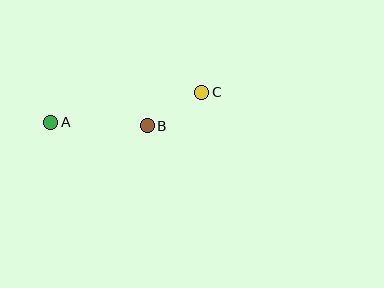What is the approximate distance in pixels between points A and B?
The distance between A and B is approximately 96 pixels.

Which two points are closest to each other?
Points B and C are closest to each other.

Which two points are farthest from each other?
Points A and C are farthest from each other.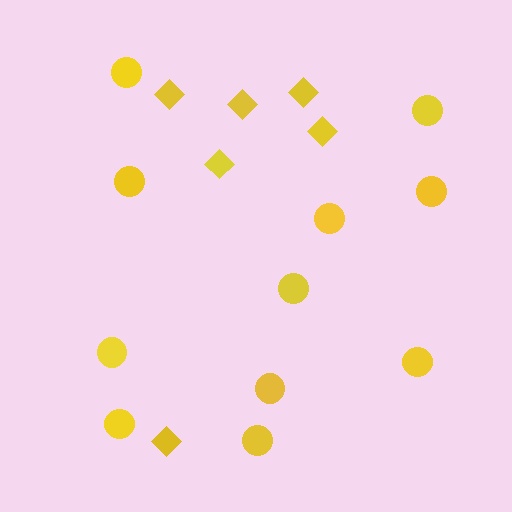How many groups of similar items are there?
There are 2 groups: one group of circles (11) and one group of diamonds (6).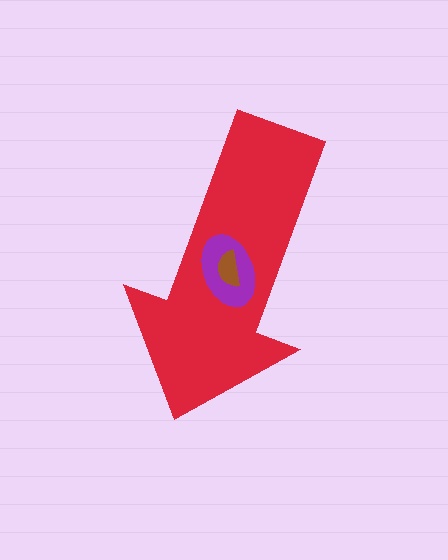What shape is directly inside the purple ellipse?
The brown semicircle.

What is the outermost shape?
The red arrow.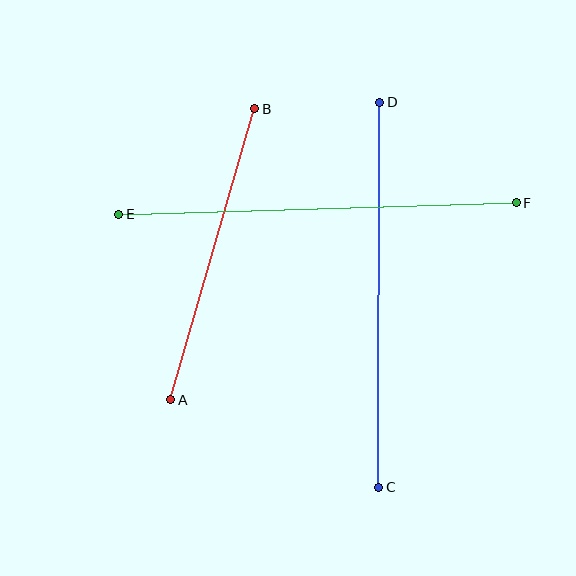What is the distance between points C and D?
The distance is approximately 385 pixels.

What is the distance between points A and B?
The distance is approximately 303 pixels.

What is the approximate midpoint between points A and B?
The midpoint is at approximately (213, 254) pixels.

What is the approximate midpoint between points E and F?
The midpoint is at approximately (317, 209) pixels.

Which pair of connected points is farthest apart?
Points E and F are farthest apart.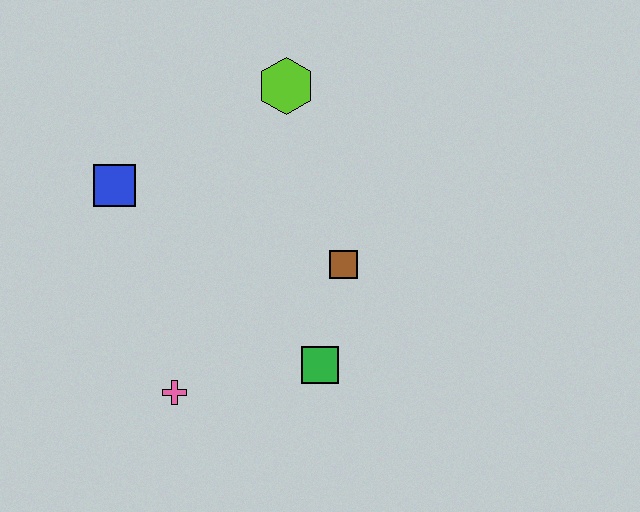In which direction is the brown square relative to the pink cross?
The brown square is to the right of the pink cross.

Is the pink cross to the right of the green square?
No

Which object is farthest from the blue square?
The green square is farthest from the blue square.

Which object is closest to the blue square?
The lime hexagon is closest to the blue square.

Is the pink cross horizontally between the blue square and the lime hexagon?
Yes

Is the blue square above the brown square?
Yes